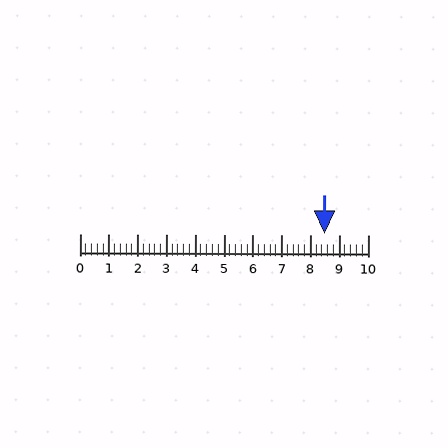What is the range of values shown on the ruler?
The ruler shows values from 0 to 10.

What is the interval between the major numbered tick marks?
The major tick marks are spaced 1 units apart.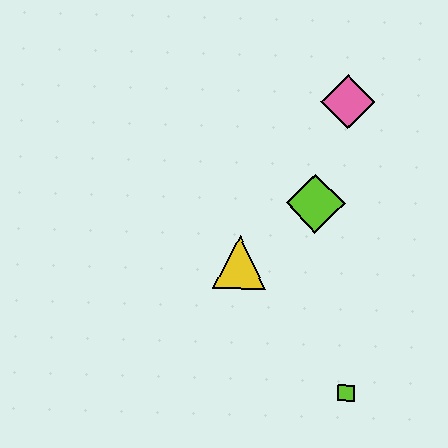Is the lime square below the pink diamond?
Yes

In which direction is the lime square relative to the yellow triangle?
The lime square is below the yellow triangle.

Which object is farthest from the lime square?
The pink diamond is farthest from the lime square.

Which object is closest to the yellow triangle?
The lime diamond is closest to the yellow triangle.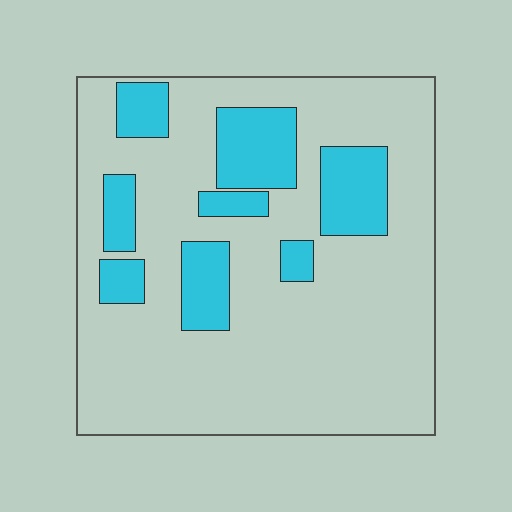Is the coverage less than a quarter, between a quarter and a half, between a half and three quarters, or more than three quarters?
Less than a quarter.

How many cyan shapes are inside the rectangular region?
8.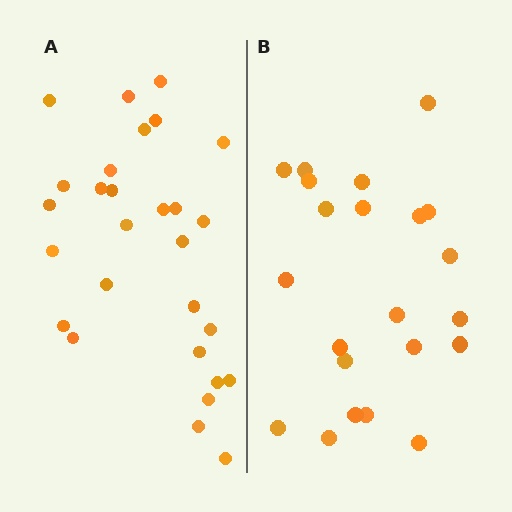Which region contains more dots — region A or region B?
Region A (the left region) has more dots.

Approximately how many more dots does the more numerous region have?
Region A has about 6 more dots than region B.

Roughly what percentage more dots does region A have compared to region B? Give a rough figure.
About 25% more.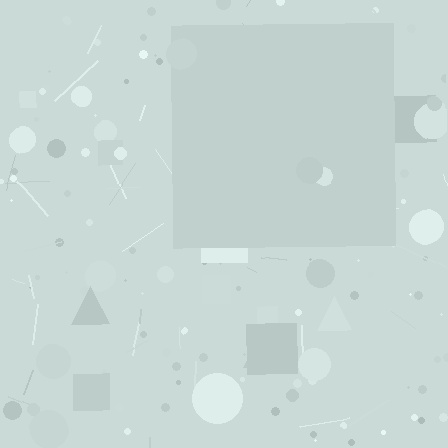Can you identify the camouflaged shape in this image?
The camouflaged shape is a square.